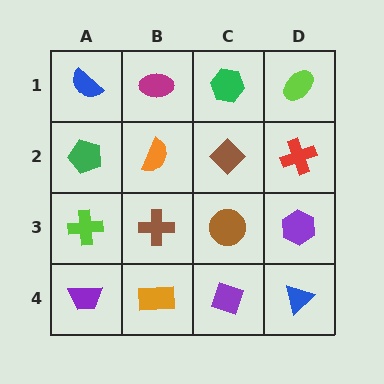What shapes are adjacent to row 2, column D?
A lime ellipse (row 1, column D), a purple hexagon (row 3, column D), a brown diamond (row 2, column C).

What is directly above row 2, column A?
A blue semicircle.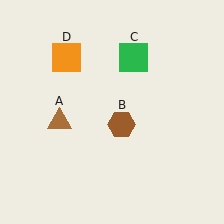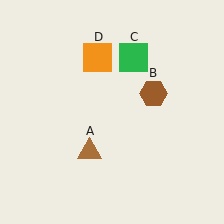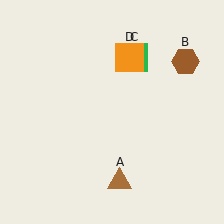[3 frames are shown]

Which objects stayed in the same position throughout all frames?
Green square (object C) remained stationary.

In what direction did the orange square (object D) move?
The orange square (object D) moved right.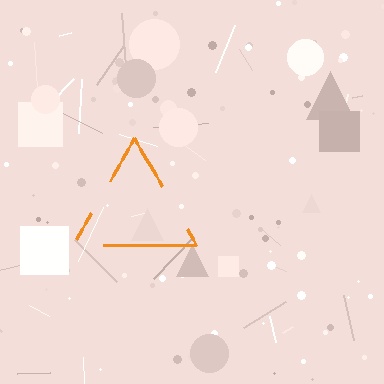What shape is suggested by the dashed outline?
The dashed outline suggests a triangle.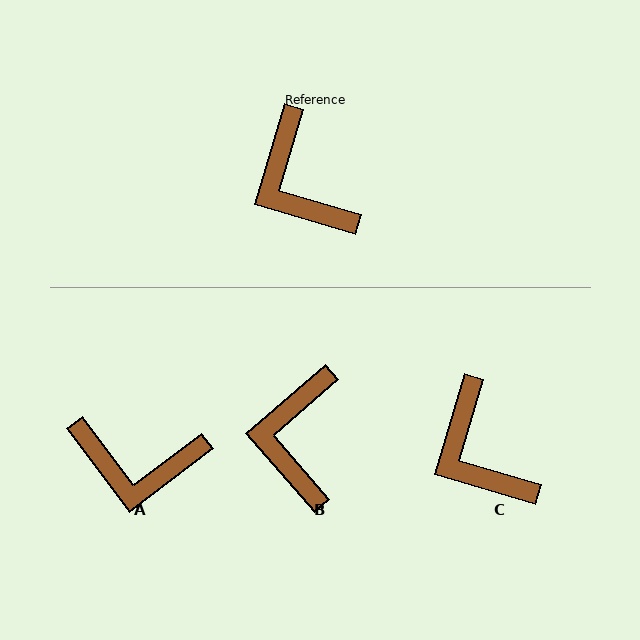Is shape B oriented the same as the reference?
No, it is off by about 33 degrees.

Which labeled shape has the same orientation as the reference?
C.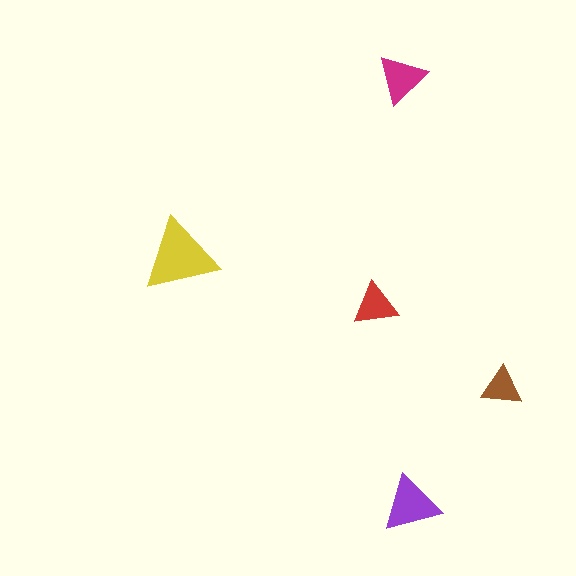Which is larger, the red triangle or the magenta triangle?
The magenta one.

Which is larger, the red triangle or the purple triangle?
The purple one.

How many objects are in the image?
There are 5 objects in the image.